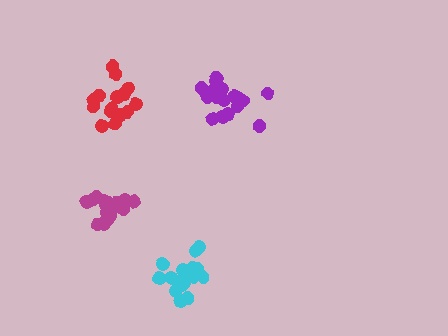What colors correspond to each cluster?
The clusters are colored: red, purple, magenta, cyan.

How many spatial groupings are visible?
There are 4 spatial groupings.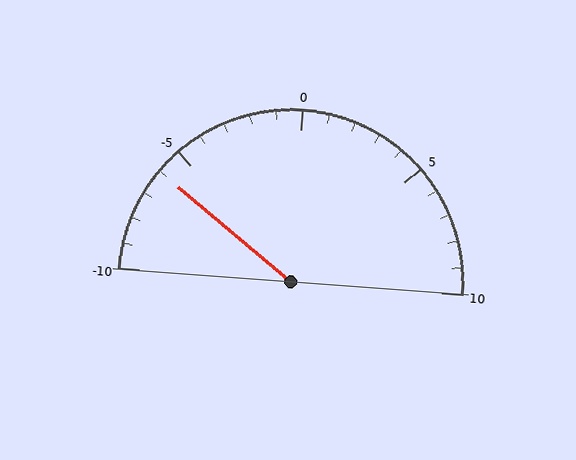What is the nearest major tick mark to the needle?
The nearest major tick mark is -5.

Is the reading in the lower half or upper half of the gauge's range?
The reading is in the lower half of the range (-10 to 10).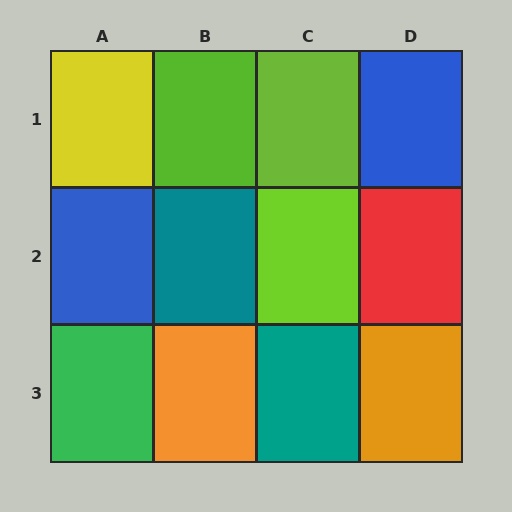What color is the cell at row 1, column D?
Blue.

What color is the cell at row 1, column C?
Lime.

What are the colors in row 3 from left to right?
Green, orange, teal, orange.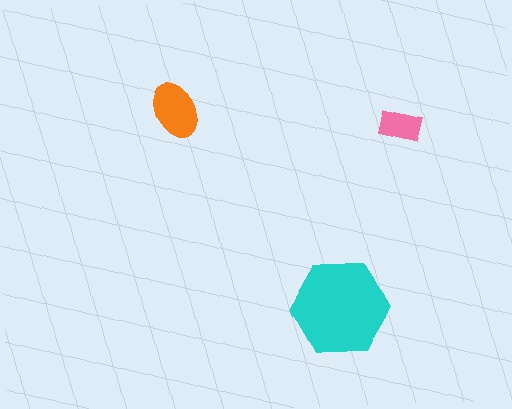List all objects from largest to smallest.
The cyan hexagon, the orange ellipse, the pink rectangle.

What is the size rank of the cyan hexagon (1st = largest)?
1st.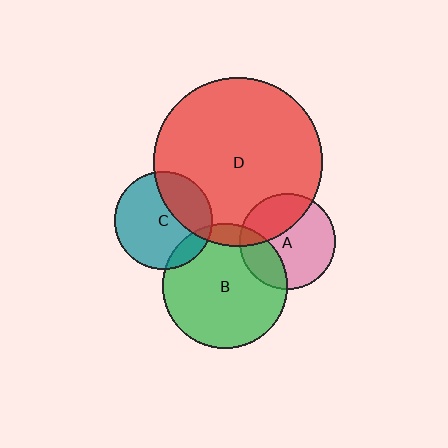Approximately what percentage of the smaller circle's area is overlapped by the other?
Approximately 15%.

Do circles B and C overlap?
Yes.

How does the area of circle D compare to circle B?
Approximately 1.8 times.